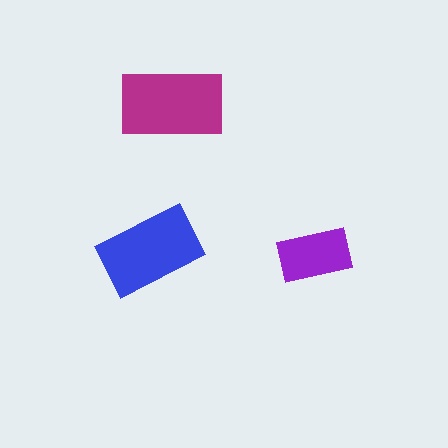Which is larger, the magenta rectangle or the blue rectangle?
The magenta one.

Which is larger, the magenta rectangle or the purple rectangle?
The magenta one.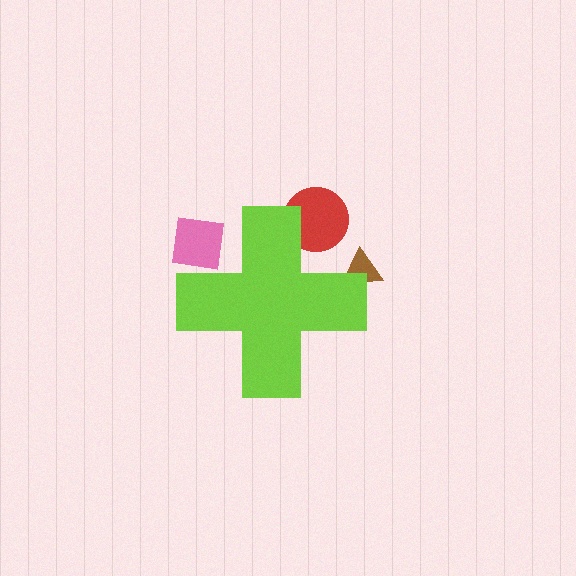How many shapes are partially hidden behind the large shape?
3 shapes are partially hidden.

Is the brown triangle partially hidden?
Yes, the brown triangle is partially hidden behind the lime cross.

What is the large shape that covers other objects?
A lime cross.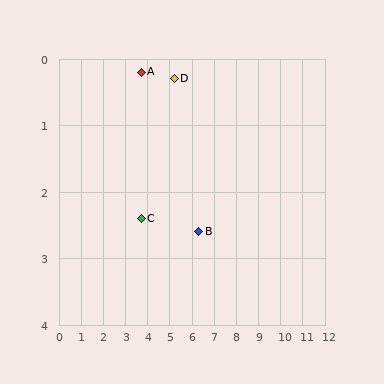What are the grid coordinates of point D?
Point D is at approximately (5.2, 0.3).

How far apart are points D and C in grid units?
Points D and C are about 2.6 grid units apart.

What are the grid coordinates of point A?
Point A is at approximately (3.7, 0.2).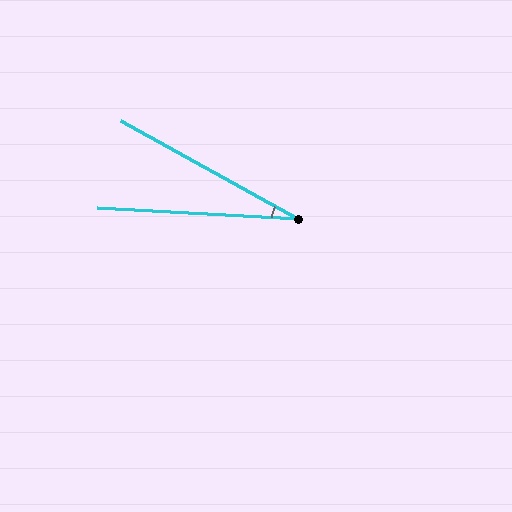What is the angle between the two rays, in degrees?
Approximately 26 degrees.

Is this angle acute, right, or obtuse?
It is acute.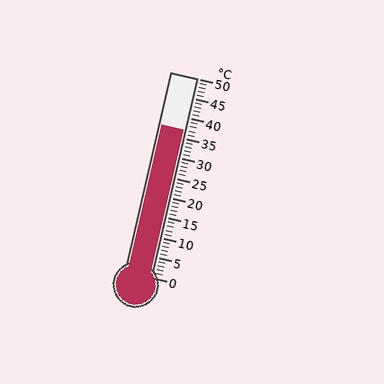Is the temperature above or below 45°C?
The temperature is below 45°C.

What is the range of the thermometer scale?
The thermometer scale ranges from 0°C to 50°C.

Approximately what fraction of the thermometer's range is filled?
The thermometer is filled to approximately 75% of its range.